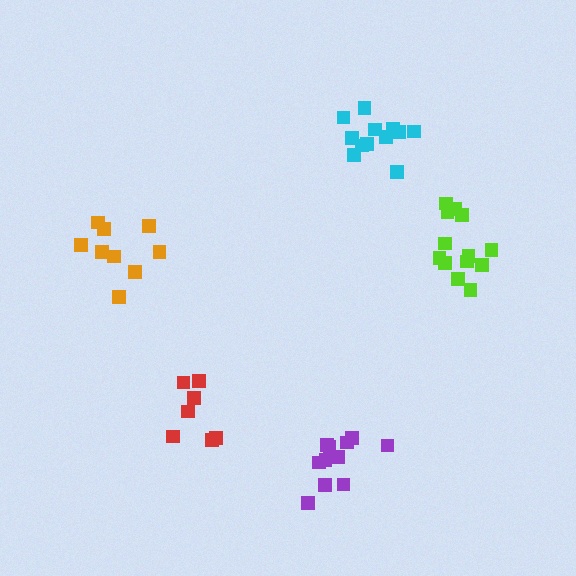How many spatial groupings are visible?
There are 5 spatial groupings.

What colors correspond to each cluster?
The clusters are colored: lime, red, orange, cyan, purple.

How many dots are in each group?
Group 1: 13 dots, Group 2: 7 dots, Group 3: 9 dots, Group 4: 12 dots, Group 5: 11 dots (52 total).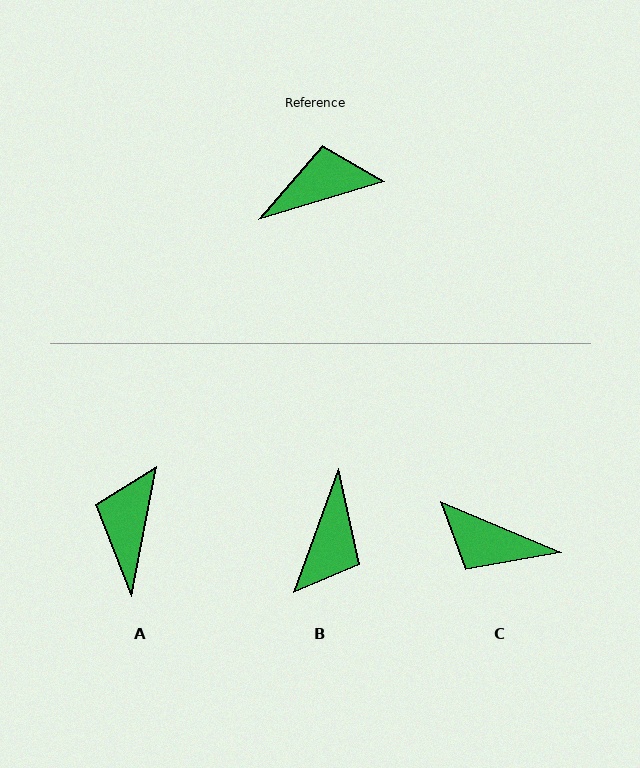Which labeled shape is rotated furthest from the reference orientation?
C, about 141 degrees away.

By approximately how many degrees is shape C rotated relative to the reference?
Approximately 141 degrees counter-clockwise.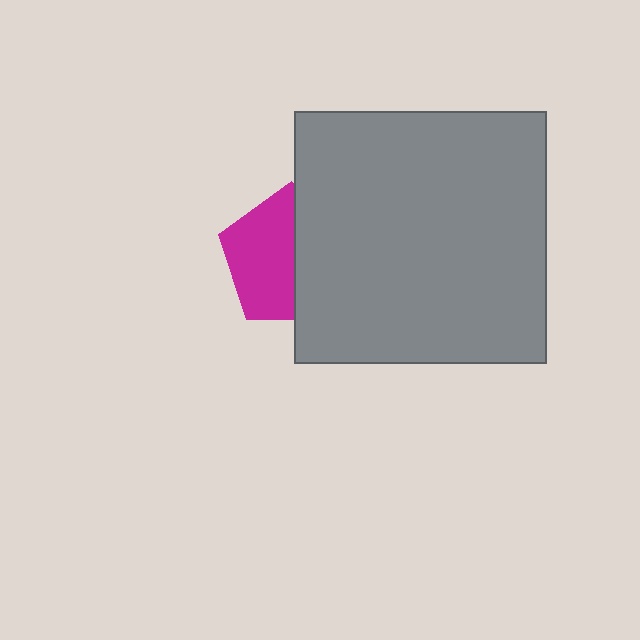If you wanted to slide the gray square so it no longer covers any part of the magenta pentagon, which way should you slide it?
Slide it right — that is the most direct way to separate the two shapes.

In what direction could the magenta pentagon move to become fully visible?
The magenta pentagon could move left. That would shift it out from behind the gray square entirely.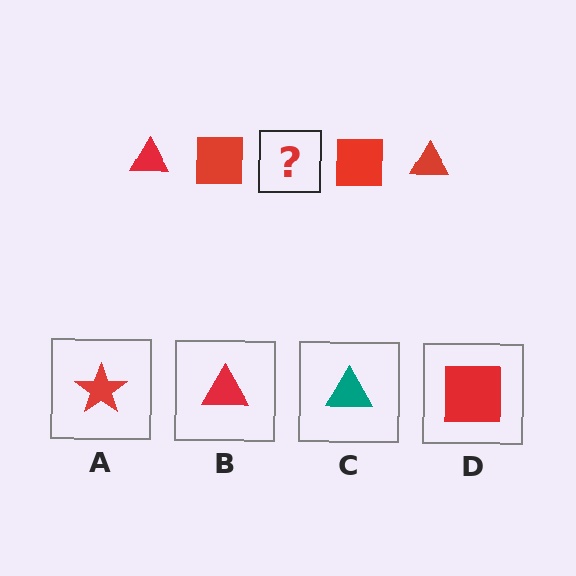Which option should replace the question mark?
Option B.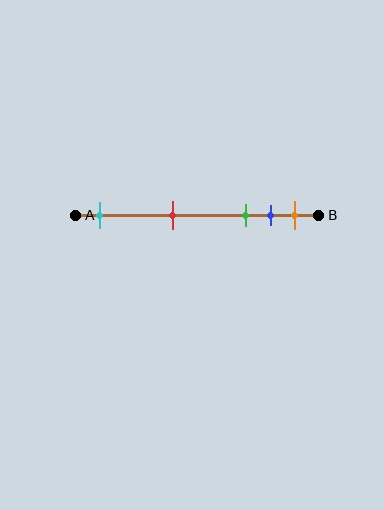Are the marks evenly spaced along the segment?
No, the marks are not evenly spaced.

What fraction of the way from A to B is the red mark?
The red mark is approximately 40% (0.4) of the way from A to B.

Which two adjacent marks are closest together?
The blue and orange marks are the closest adjacent pair.